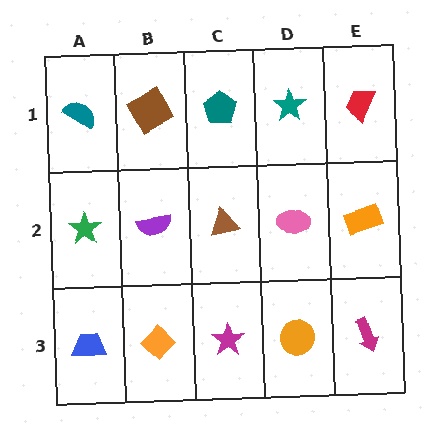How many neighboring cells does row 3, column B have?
3.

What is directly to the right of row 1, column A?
A brown square.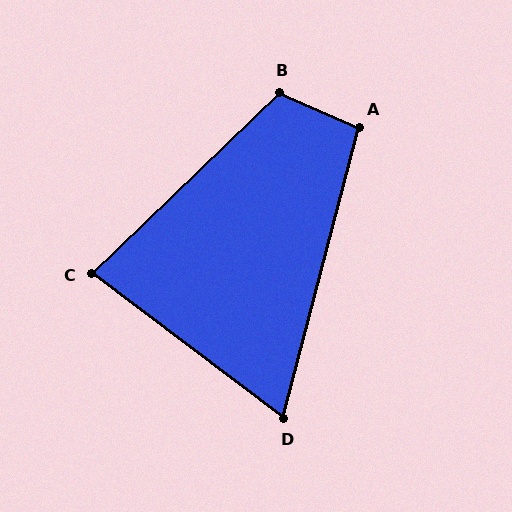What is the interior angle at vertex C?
Approximately 81 degrees (acute).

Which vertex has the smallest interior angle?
D, at approximately 68 degrees.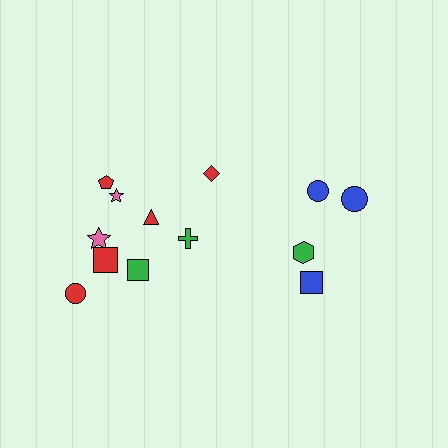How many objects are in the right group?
There are 5 objects.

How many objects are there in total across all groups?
There are 13 objects.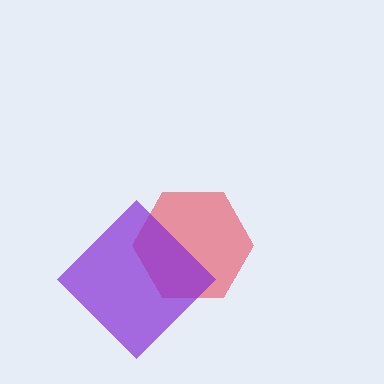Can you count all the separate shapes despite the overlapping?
Yes, there are 2 separate shapes.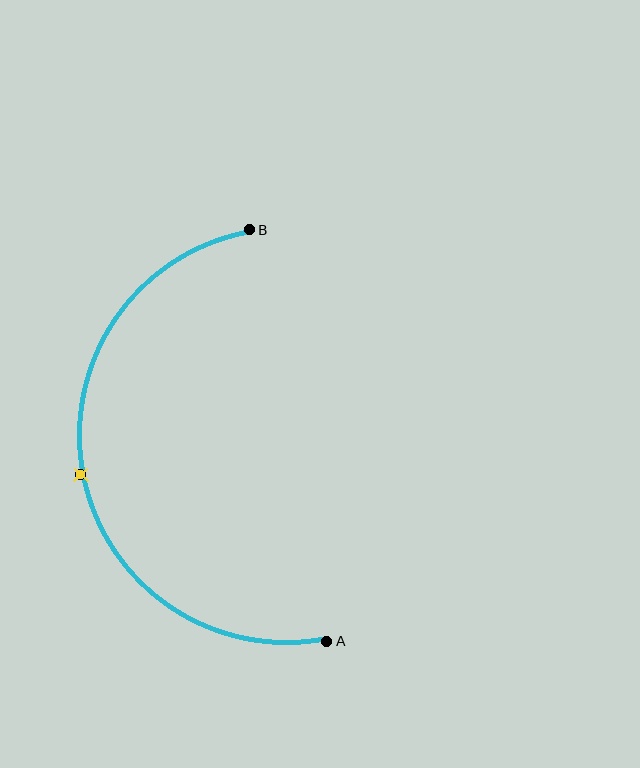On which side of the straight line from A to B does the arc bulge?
The arc bulges to the left of the straight line connecting A and B.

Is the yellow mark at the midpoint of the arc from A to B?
Yes. The yellow mark lies on the arc at equal arc-length from both A and B — it is the arc midpoint.